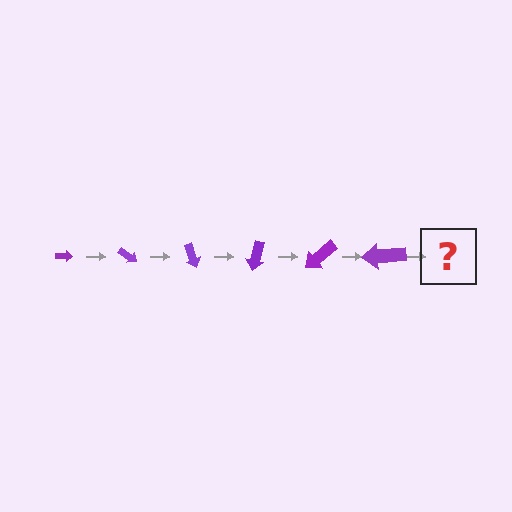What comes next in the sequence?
The next element should be an arrow, larger than the previous one and rotated 210 degrees from the start.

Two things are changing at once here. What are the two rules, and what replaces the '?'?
The two rules are that the arrow grows larger each step and it rotates 35 degrees each step. The '?' should be an arrow, larger than the previous one and rotated 210 degrees from the start.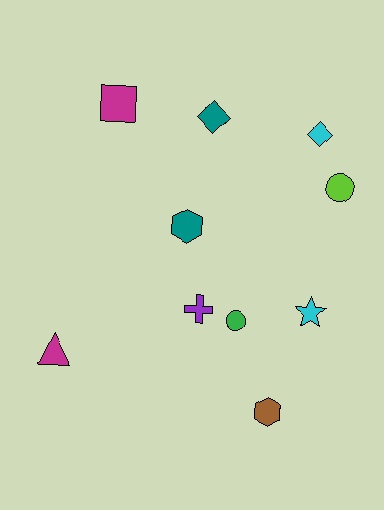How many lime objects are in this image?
There is 1 lime object.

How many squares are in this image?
There is 1 square.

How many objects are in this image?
There are 10 objects.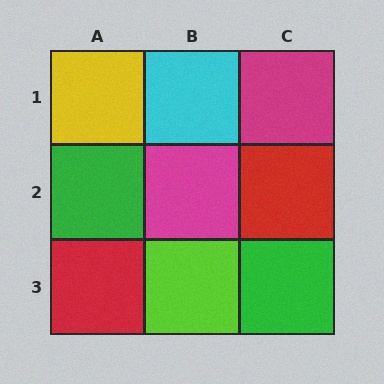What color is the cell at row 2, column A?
Green.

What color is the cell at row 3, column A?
Red.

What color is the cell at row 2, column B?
Magenta.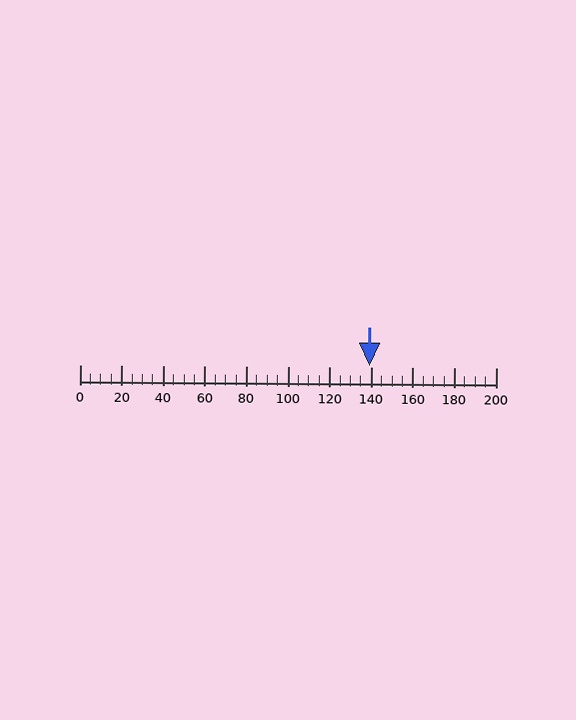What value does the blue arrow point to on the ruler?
The blue arrow points to approximately 139.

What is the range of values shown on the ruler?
The ruler shows values from 0 to 200.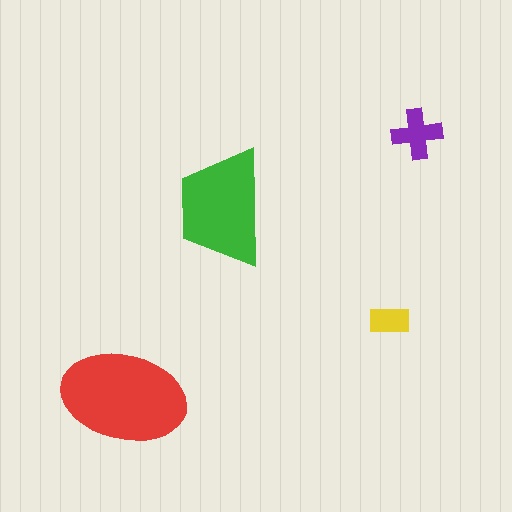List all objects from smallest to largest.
The yellow rectangle, the purple cross, the green trapezoid, the red ellipse.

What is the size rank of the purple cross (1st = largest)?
3rd.